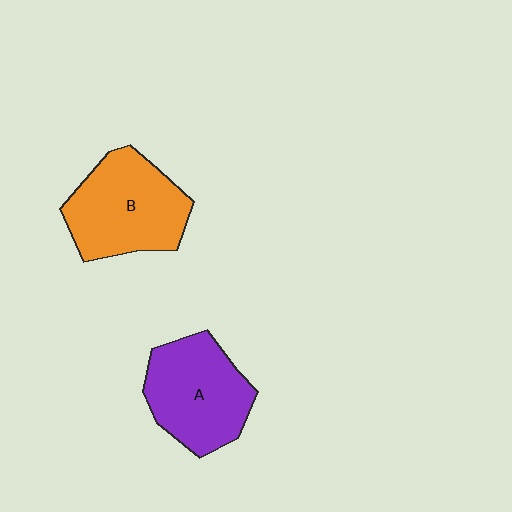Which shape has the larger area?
Shape B (orange).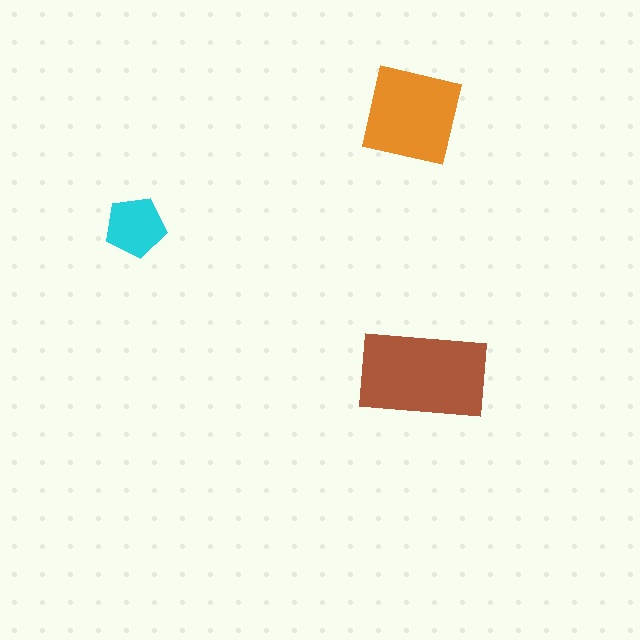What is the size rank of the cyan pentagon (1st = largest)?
3rd.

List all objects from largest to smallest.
The brown rectangle, the orange square, the cyan pentagon.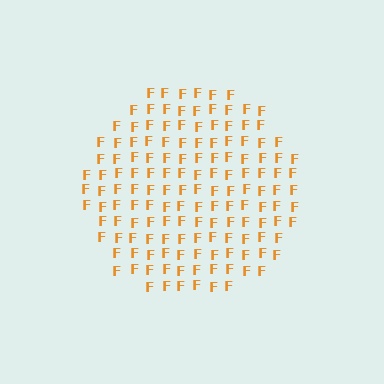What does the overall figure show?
The overall figure shows a circle.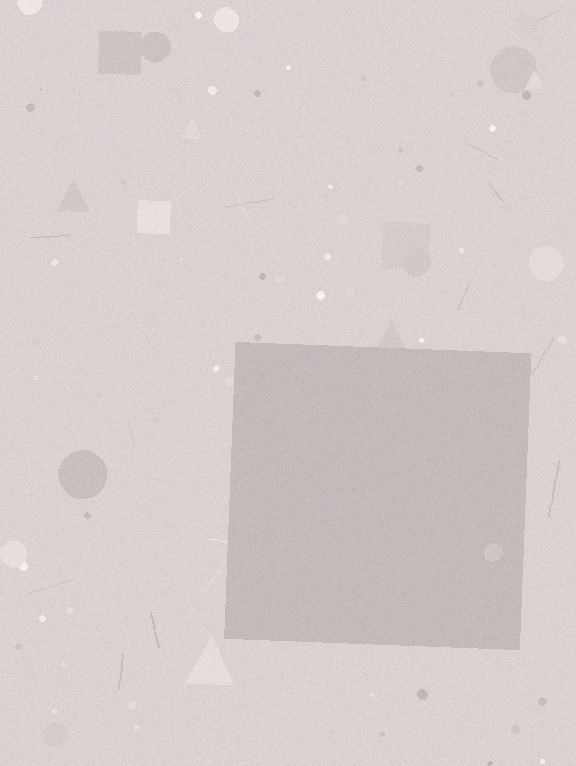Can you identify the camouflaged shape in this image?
The camouflaged shape is a square.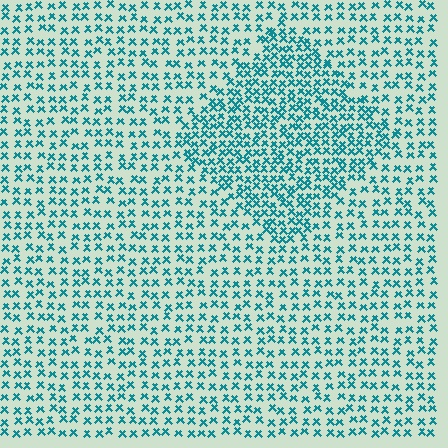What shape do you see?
I see a diamond.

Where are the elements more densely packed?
The elements are more densely packed inside the diamond boundary.